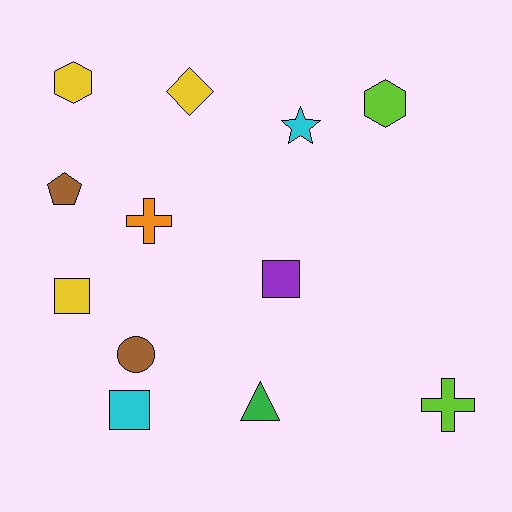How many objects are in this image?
There are 12 objects.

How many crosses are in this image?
There are 2 crosses.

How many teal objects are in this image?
There are no teal objects.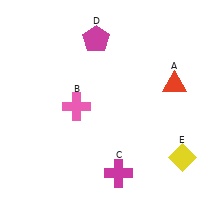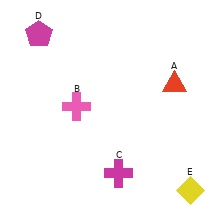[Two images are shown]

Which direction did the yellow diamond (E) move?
The yellow diamond (E) moved down.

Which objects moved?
The objects that moved are: the magenta pentagon (D), the yellow diamond (E).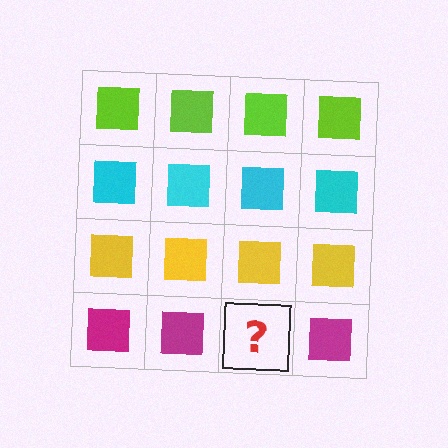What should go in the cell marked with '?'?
The missing cell should contain a magenta square.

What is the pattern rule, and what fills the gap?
The rule is that each row has a consistent color. The gap should be filled with a magenta square.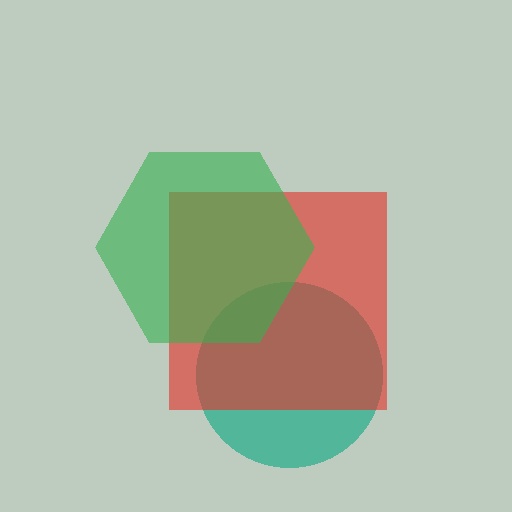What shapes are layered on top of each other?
The layered shapes are: a teal circle, a red square, a green hexagon.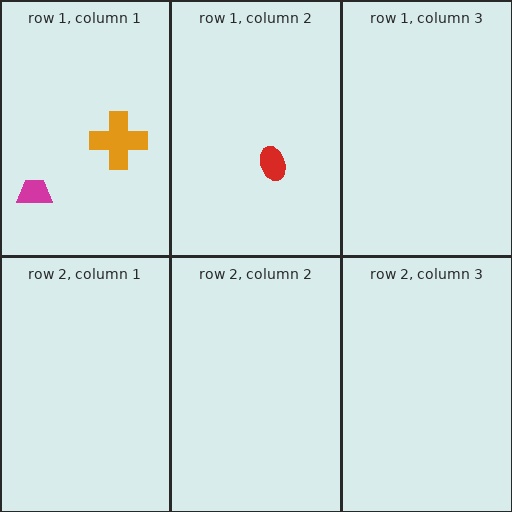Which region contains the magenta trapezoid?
The row 1, column 1 region.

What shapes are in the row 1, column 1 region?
The magenta trapezoid, the orange cross.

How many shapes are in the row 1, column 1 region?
2.